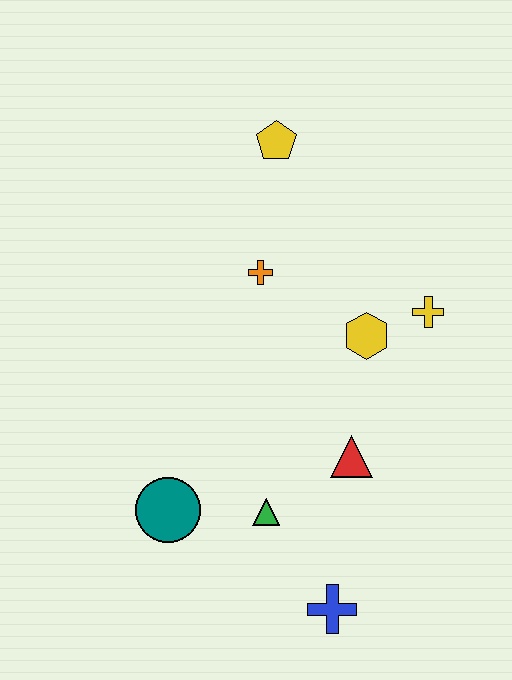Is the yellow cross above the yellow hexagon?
Yes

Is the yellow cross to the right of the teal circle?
Yes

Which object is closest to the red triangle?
The green triangle is closest to the red triangle.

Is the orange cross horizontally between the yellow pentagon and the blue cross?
No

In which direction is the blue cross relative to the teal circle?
The blue cross is to the right of the teal circle.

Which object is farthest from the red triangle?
The yellow pentagon is farthest from the red triangle.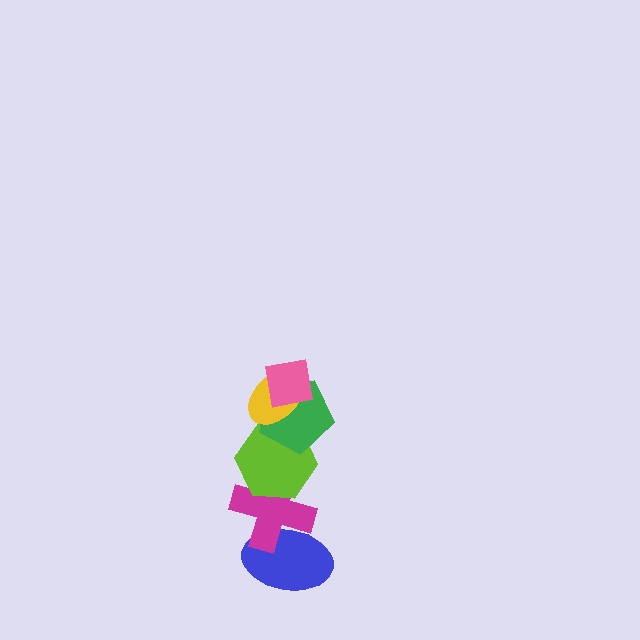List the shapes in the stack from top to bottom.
From top to bottom: the pink square, the yellow ellipse, the green pentagon, the lime hexagon, the magenta cross, the blue ellipse.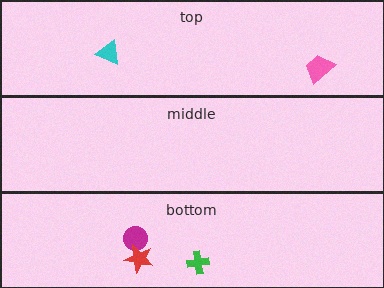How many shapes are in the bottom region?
3.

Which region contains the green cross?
The bottom region.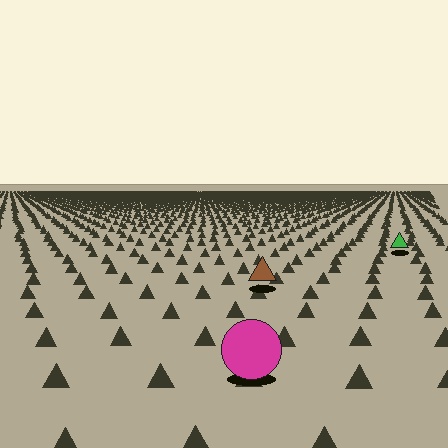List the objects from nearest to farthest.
From nearest to farthest: the magenta circle, the brown triangle, the green triangle.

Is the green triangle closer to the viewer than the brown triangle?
No. The brown triangle is closer — you can tell from the texture gradient: the ground texture is coarser near it.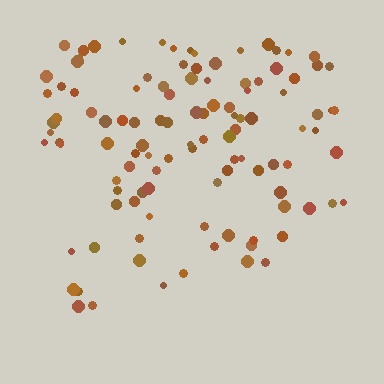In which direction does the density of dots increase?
From bottom to top, with the top side densest.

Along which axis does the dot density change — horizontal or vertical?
Vertical.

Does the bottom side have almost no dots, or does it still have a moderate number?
Still a moderate number, just noticeably fewer than the top.